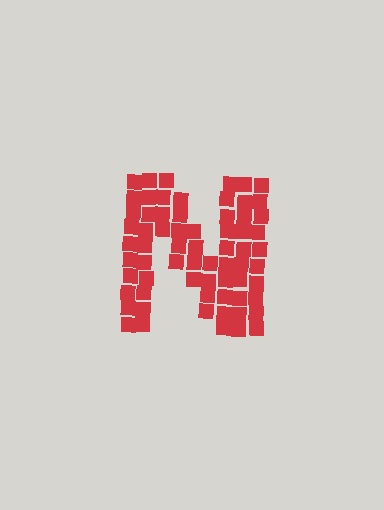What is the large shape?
The large shape is the letter N.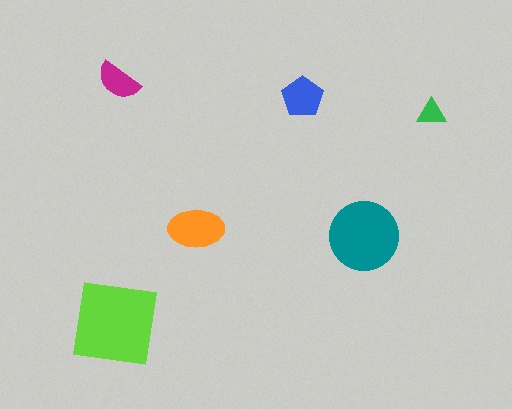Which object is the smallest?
The green triangle.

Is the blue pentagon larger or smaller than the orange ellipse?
Smaller.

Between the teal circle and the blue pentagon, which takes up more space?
The teal circle.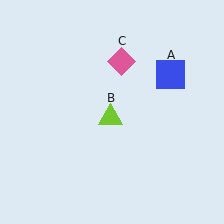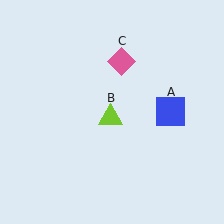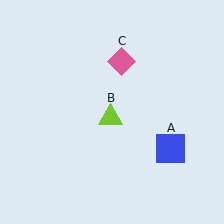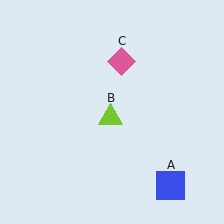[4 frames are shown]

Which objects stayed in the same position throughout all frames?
Lime triangle (object B) and pink diamond (object C) remained stationary.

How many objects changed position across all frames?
1 object changed position: blue square (object A).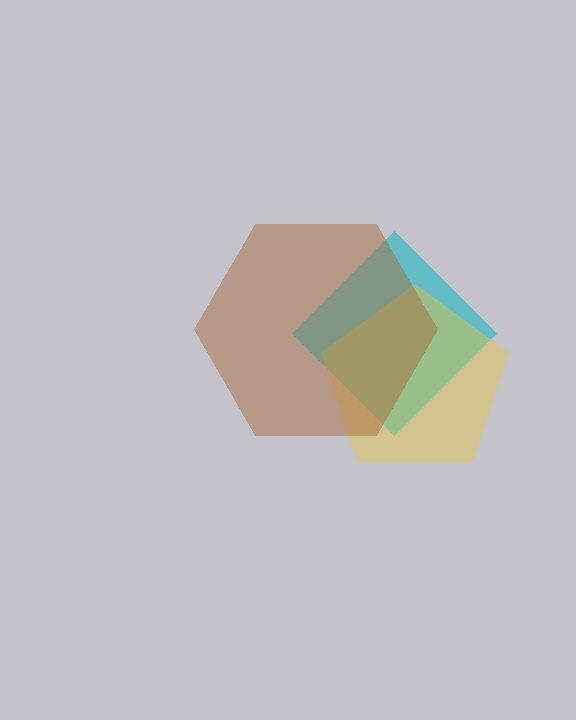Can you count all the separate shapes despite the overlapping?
Yes, there are 3 separate shapes.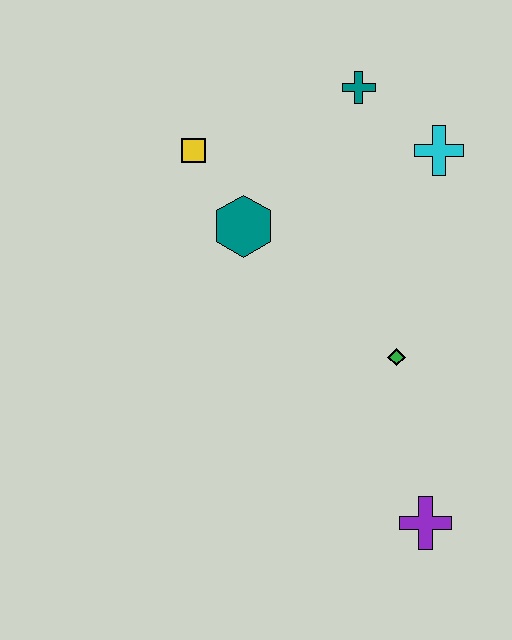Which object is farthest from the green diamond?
The yellow square is farthest from the green diamond.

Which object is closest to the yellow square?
The teal hexagon is closest to the yellow square.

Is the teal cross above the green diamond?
Yes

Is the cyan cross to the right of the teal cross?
Yes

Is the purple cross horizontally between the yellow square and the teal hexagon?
No